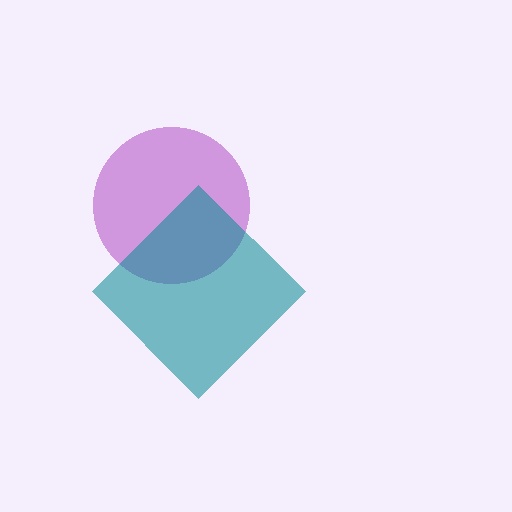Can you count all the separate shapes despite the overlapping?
Yes, there are 2 separate shapes.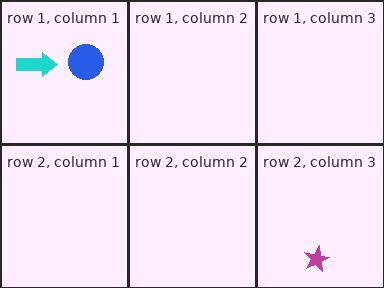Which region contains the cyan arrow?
The row 1, column 1 region.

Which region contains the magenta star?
The row 2, column 3 region.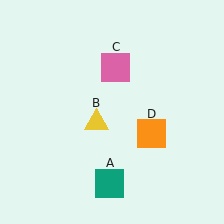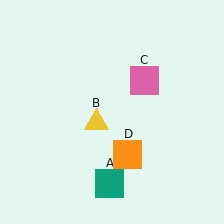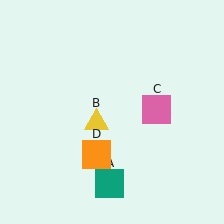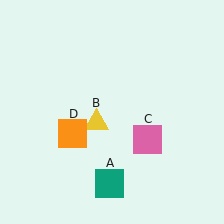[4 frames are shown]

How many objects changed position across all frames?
2 objects changed position: pink square (object C), orange square (object D).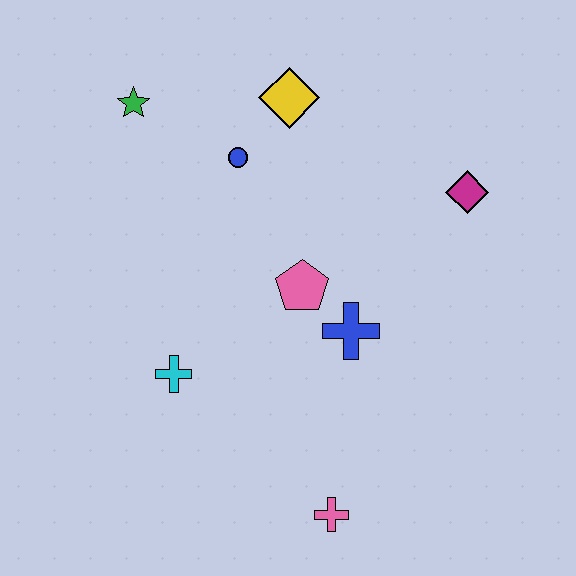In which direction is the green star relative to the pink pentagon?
The green star is above the pink pentagon.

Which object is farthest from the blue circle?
The pink cross is farthest from the blue circle.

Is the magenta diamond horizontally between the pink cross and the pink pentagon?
No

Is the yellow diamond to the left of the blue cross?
Yes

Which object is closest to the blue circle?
The yellow diamond is closest to the blue circle.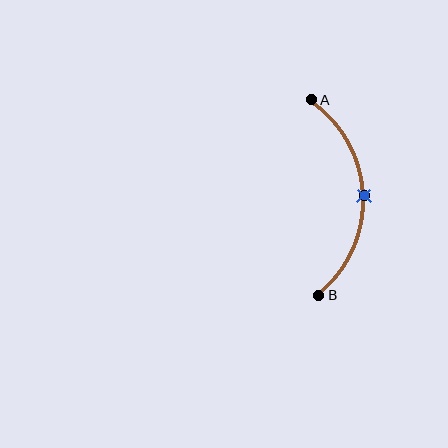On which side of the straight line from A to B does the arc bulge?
The arc bulges to the right of the straight line connecting A and B.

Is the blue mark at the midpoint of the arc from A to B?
Yes. The blue mark lies on the arc at equal arc-length from both A and B — it is the arc midpoint.